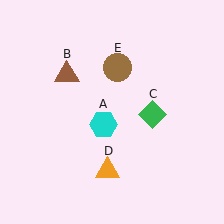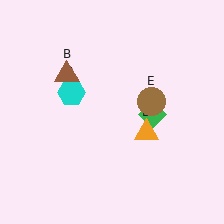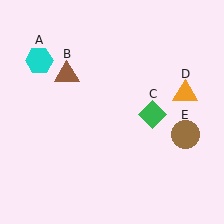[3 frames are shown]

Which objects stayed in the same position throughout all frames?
Brown triangle (object B) and green diamond (object C) remained stationary.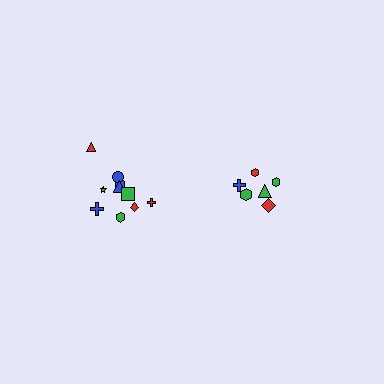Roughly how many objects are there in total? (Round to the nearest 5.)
Roughly 15 objects in total.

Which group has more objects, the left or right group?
The left group.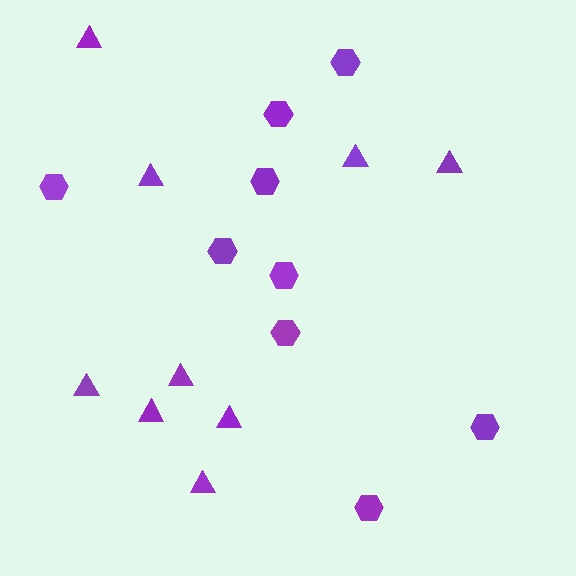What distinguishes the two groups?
There are 2 groups: one group of hexagons (9) and one group of triangles (9).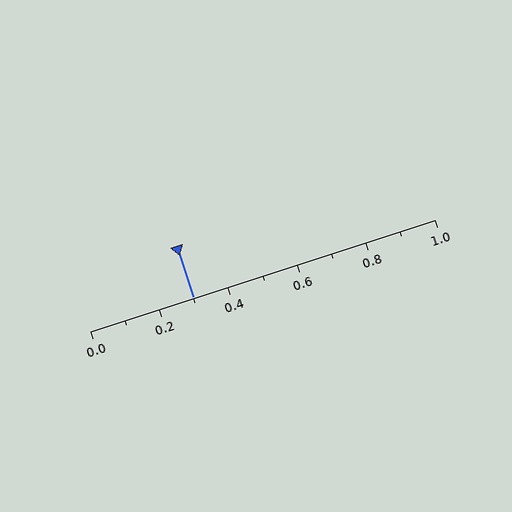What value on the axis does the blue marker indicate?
The marker indicates approximately 0.3.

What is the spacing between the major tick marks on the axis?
The major ticks are spaced 0.2 apart.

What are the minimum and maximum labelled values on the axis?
The axis runs from 0.0 to 1.0.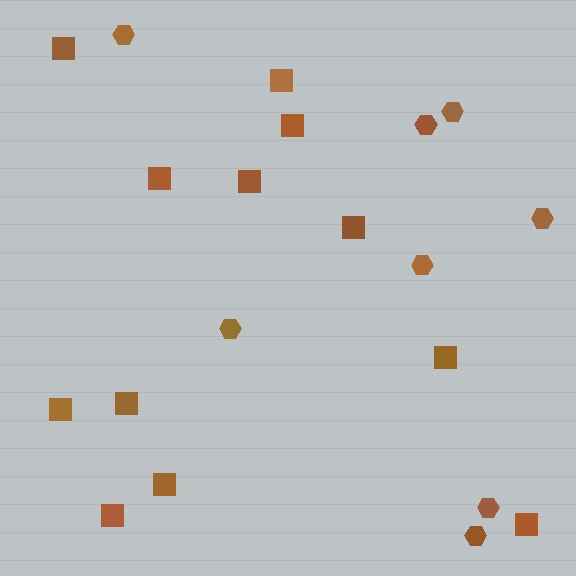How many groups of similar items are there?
There are 2 groups: one group of squares (12) and one group of hexagons (8).